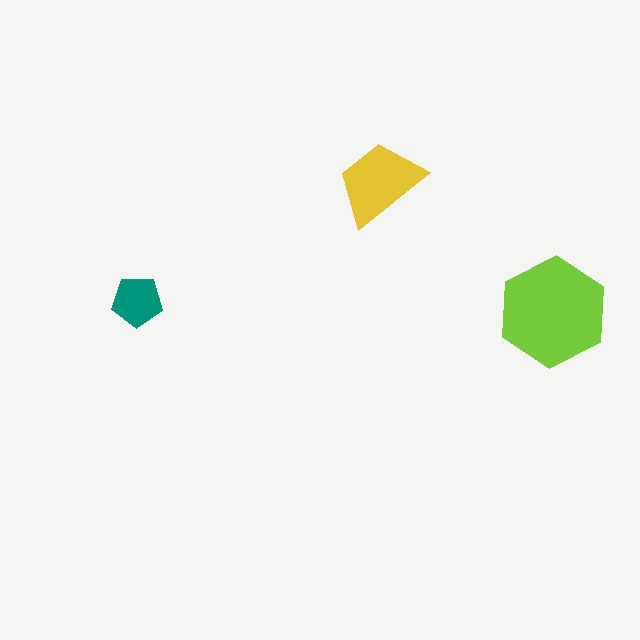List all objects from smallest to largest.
The teal pentagon, the yellow trapezoid, the lime hexagon.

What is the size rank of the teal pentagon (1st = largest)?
3rd.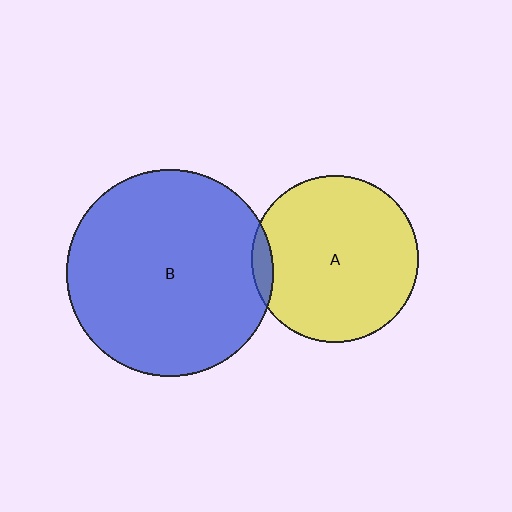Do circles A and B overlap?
Yes.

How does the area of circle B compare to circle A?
Approximately 1.5 times.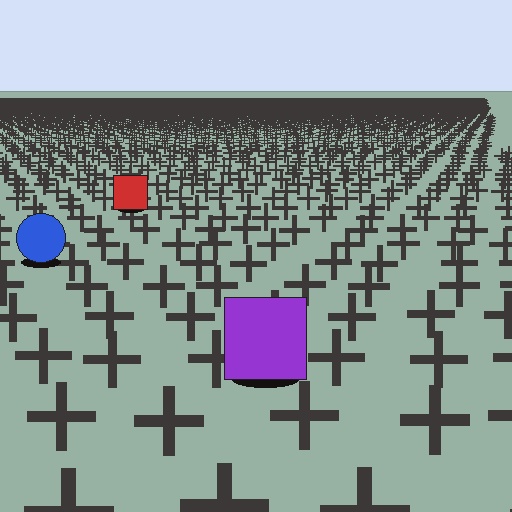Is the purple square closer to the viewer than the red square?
Yes. The purple square is closer — you can tell from the texture gradient: the ground texture is coarser near it.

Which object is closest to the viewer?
The purple square is closest. The texture marks near it are larger and more spread out.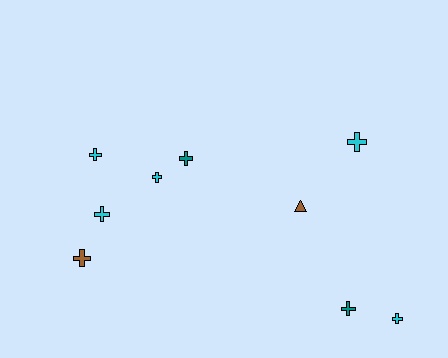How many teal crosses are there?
There are 2 teal crosses.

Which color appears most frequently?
Cyan, with 5 objects.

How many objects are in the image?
There are 9 objects.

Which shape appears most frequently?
Cross, with 8 objects.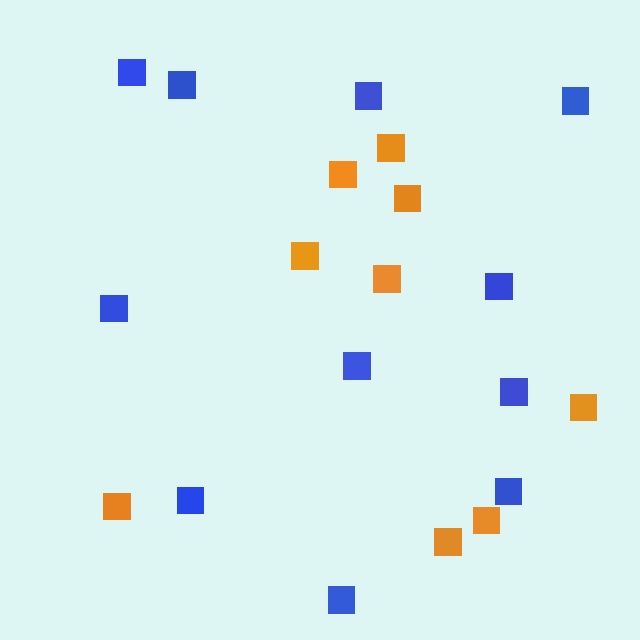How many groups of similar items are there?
There are 2 groups: one group of blue squares (11) and one group of orange squares (9).